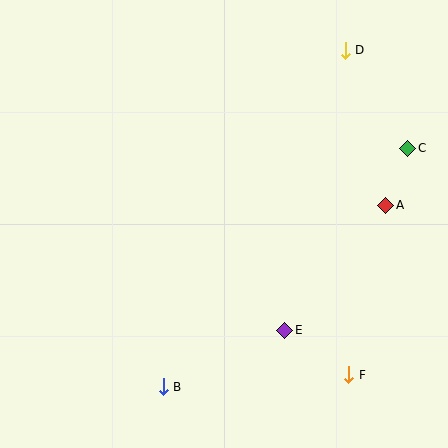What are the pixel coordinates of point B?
Point B is at (163, 387).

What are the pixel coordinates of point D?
Point D is at (345, 50).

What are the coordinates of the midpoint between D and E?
The midpoint between D and E is at (315, 190).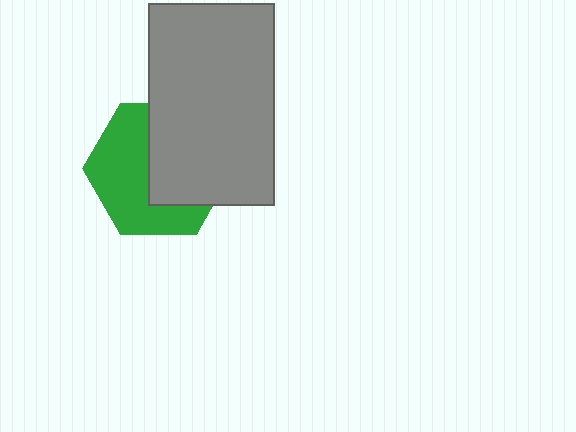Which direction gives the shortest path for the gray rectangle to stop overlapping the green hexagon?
Moving right gives the shortest separation.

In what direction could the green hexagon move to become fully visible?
The green hexagon could move left. That would shift it out from behind the gray rectangle entirely.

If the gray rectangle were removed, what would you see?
You would see the complete green hexagon.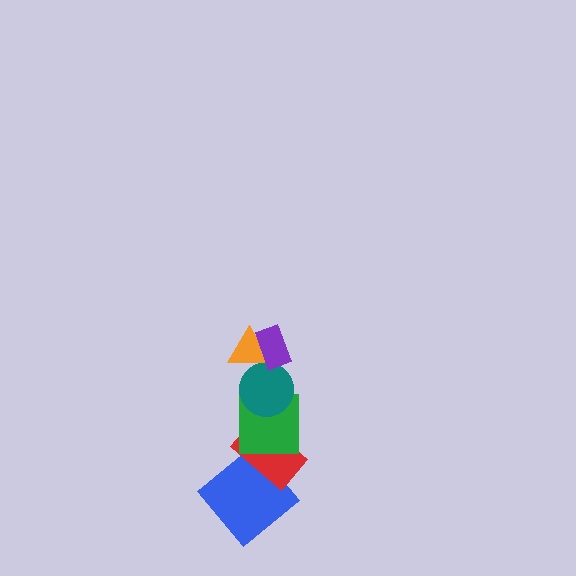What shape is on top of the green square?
The teal circle is on top of the green square.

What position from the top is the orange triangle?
The orange triangle is 2nd from the top.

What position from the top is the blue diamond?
The blue diamond is 6th from the top.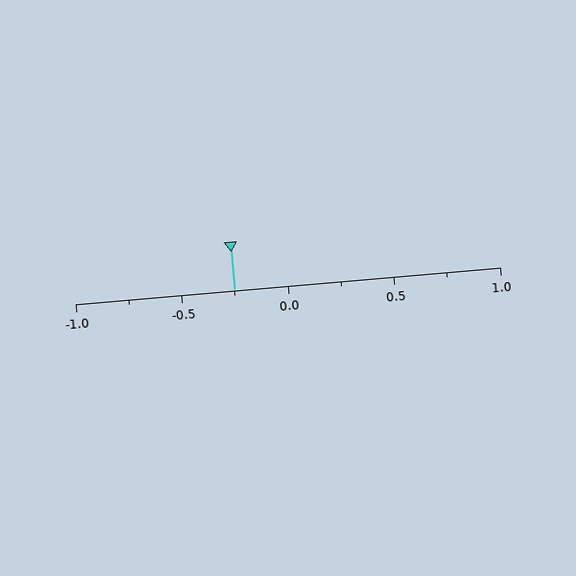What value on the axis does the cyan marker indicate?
The marker indicates approximately -0.25.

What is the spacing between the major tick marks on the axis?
The major ticks are spaced 0.5 apart.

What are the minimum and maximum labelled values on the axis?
The axis runs from -1.0 to 1.0.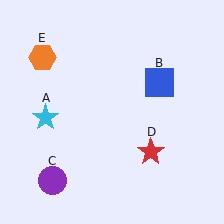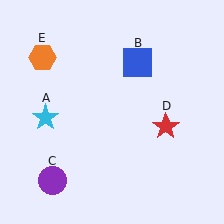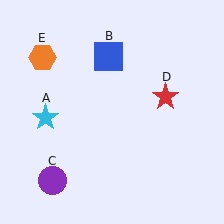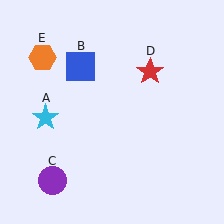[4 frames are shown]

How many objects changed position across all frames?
2 objects changed position: blue square (object B), red star (object D).